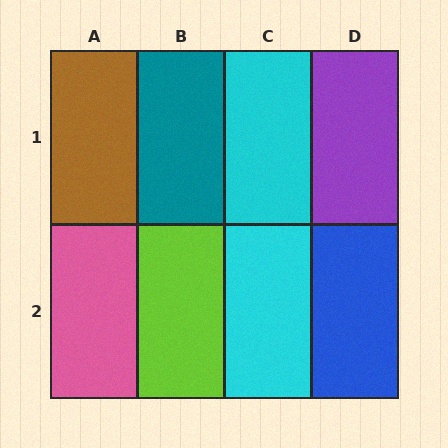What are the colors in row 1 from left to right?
Brown, teal, cyan, purple.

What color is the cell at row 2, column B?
Lime.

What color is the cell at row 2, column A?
Pink.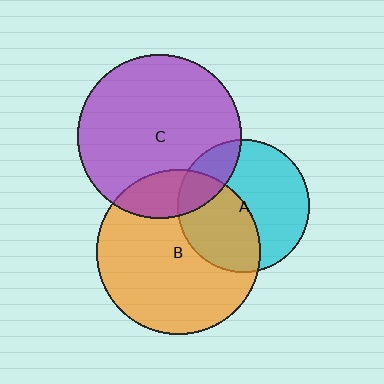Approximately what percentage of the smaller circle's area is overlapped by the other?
Approximately 20%.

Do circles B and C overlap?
Yes.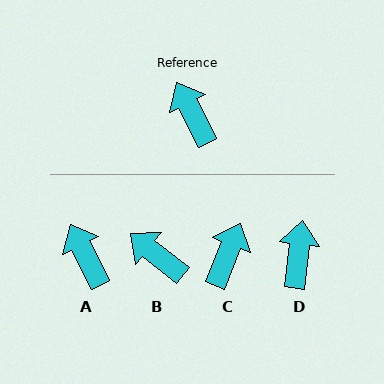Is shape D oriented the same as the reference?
No, it is off by about 34 degrees.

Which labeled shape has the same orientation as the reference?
A.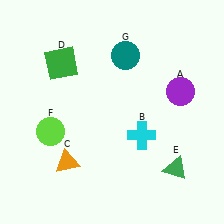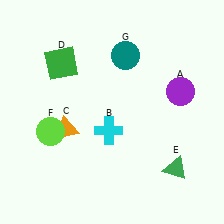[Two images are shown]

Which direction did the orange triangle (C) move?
The orange triangle (C) moved up.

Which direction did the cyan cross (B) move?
The cyan cross (B) moved left.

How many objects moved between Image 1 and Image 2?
2 objects moved between the two images.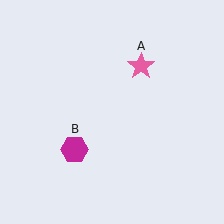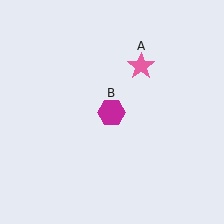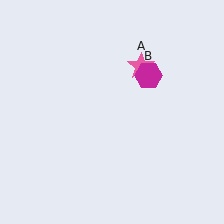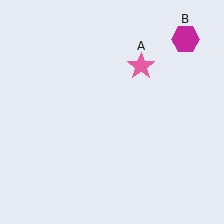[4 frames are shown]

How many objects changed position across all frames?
1 object changed position: magenta hexagon (object B).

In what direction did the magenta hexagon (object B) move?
The magenta hexagon (object B) moved up and to the right.